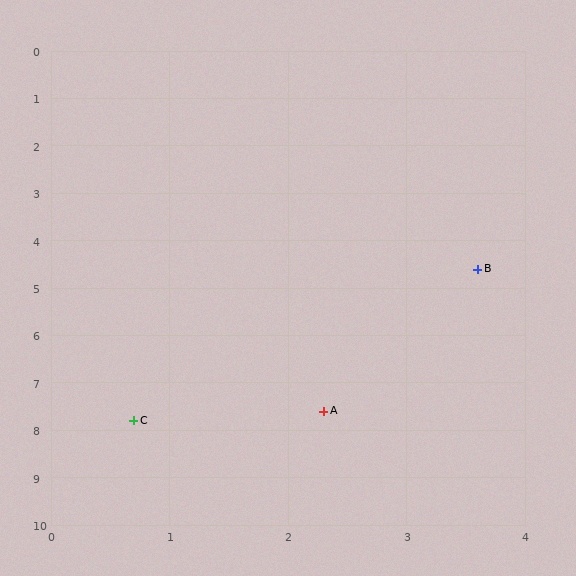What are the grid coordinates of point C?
Point C is at approximately (0.7, 7.8).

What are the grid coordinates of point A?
Point A is at approximately (2.3, 7.6).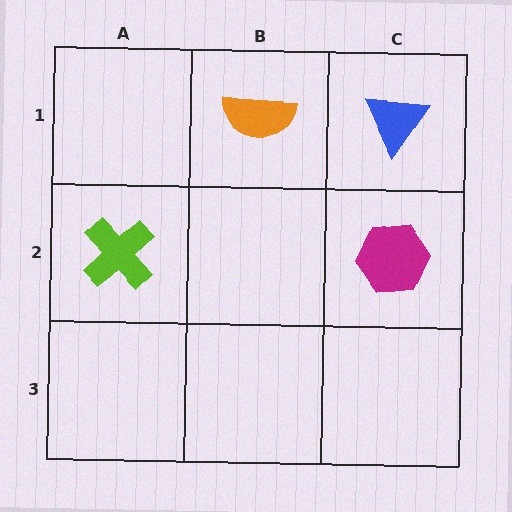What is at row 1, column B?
An orange semicircle.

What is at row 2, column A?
A lime cross.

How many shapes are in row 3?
0 shapes.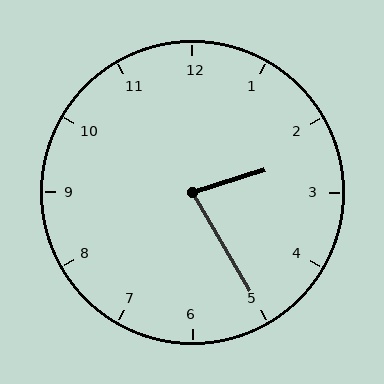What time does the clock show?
2:25.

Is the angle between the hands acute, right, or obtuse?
It is acute.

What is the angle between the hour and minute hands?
Approximately 78 degrees.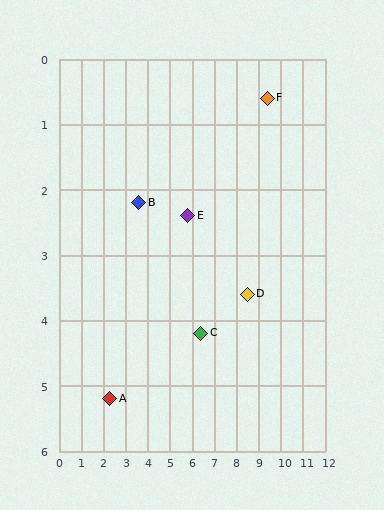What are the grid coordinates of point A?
Point A is at approximately (2.3, 5.2).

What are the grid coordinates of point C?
Point C is at approximately (6.4, 4.2).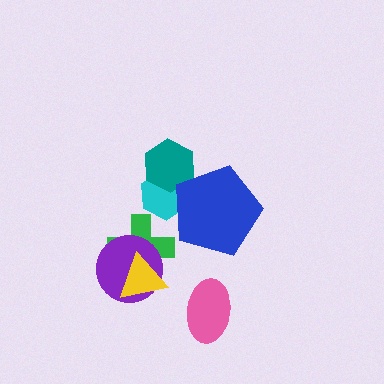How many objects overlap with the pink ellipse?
0 objects overlap with the pink ellipse.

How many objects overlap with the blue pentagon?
2 objects overlap with the blue pentagon.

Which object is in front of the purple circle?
The yellow triangle is in front of the purple circle.